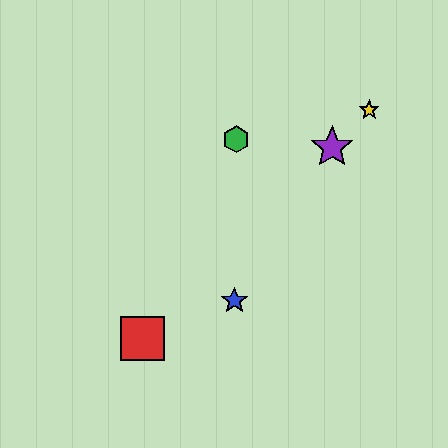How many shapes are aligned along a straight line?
3 shapes (the red square, the yellow star, the purple star) are aligned along a straight line.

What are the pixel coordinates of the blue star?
The blue star is at (234, 301).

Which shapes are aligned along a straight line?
The red square, the yellow star, the purple star are aligned along a straight line.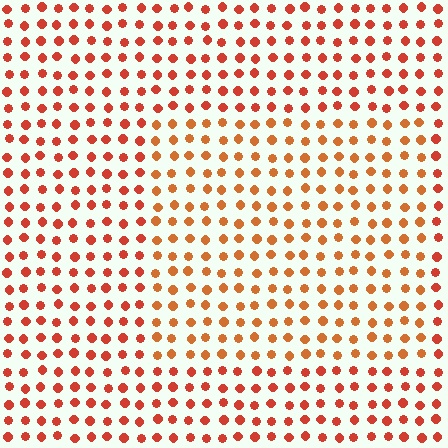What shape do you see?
I see a rectangle.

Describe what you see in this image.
The image is filled with small red elements in a uniform arrangement. A rectangle-shaped region is visible where the elements are tinted to a slightly different hue, forming a subtle color boundary.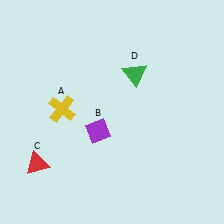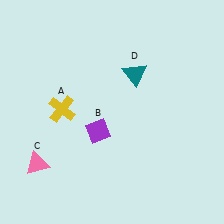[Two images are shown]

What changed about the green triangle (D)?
In Image 1, D is green. In Image 2, it changed to teal.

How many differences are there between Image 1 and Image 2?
There are 2 differences between the two images.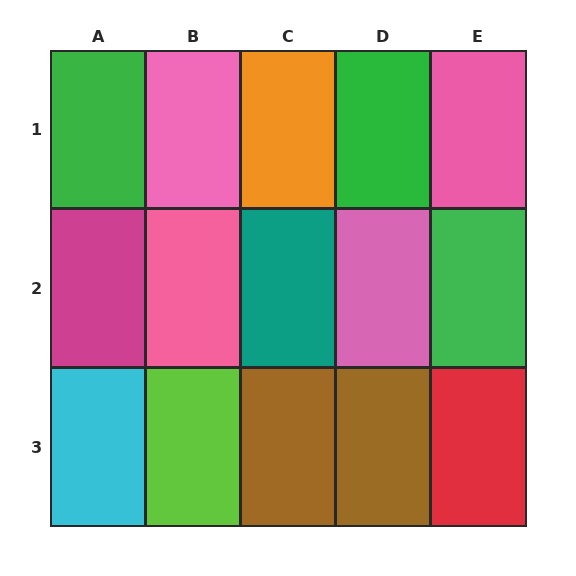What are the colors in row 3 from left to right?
Cyan, lime, brown, brown, red.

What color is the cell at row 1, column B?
Pink.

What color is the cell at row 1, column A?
Green.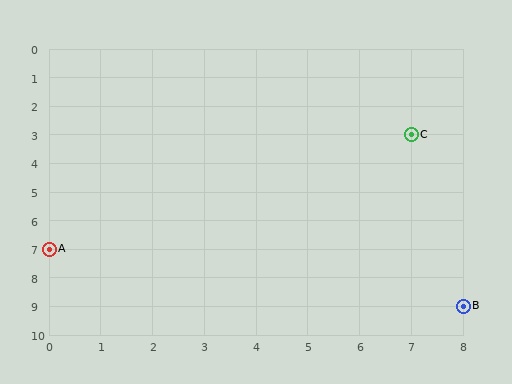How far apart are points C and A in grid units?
Points C and A are 7 columns and 4 rows apart (about 8.1 grid units diagonally).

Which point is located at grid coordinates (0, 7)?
Point A is at (0, 7).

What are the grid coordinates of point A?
Point A is at grid coordinates (0, 7).